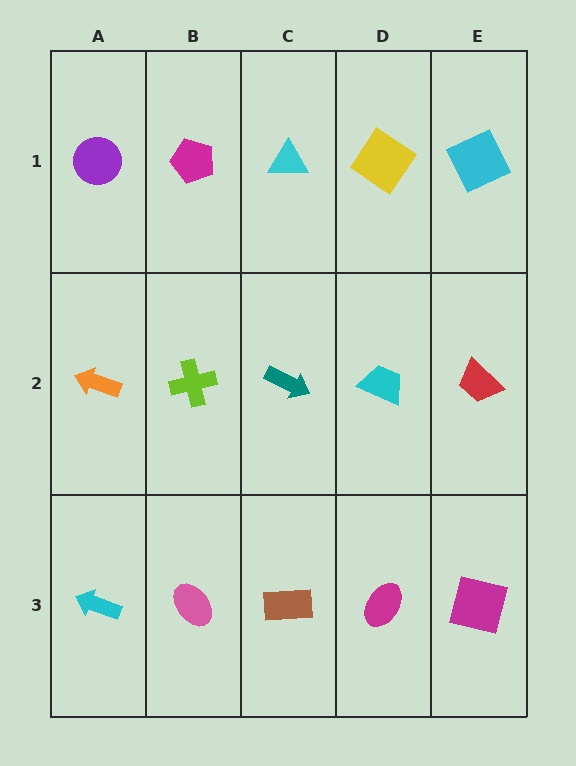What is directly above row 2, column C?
A cyan triangle.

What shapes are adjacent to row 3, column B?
A lime cross (row 2, column B), a cyan arrow (row 3, column A), a brown rectangle (row 3, column C).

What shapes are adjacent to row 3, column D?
A cyan trapezoid (row 2, column D), a brown rectangle (row 3, column C), a magenta square (row 3, column E).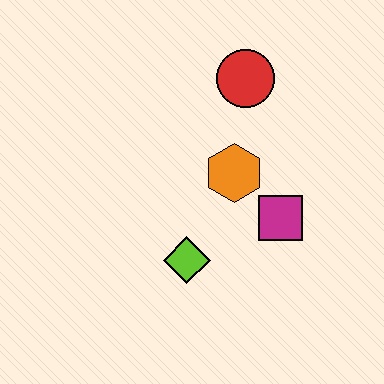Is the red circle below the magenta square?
No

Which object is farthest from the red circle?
The lime diamond is farthest from the red circle.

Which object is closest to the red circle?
The orange hexagon is closest to the red circle.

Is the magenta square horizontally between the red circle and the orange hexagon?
No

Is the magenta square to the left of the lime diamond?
No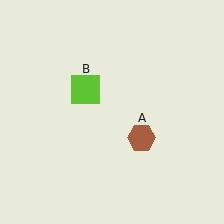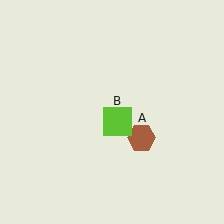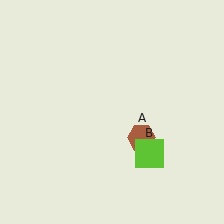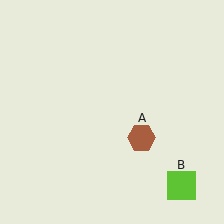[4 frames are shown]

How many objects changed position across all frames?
1 object changed position: lime square (object B).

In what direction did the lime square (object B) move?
The lime square (object B) moved down and to the right.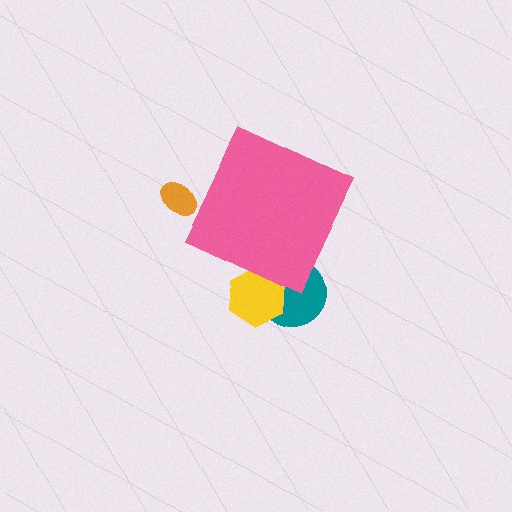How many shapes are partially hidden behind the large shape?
3 shapes are partially hidden.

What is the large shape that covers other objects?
A pink diamond.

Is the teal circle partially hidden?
Yes, the teal circle is partially hidden behind the pink diamond.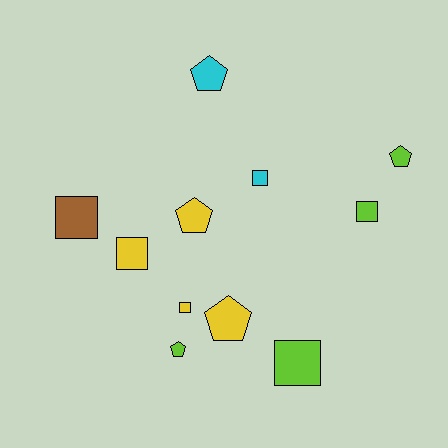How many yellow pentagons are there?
There are 2 yellow pentagons.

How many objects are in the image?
There are 11 objects.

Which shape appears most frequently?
Square, with 6 objects.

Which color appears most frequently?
Lime, with 4 objects.